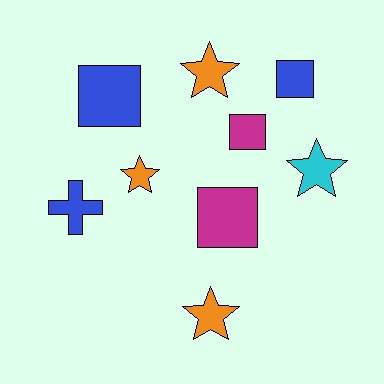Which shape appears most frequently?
Star, with 4 objects.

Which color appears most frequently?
Orange, with 3 objects.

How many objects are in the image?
There are 9 objects.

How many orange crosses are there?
There are no orange crosses.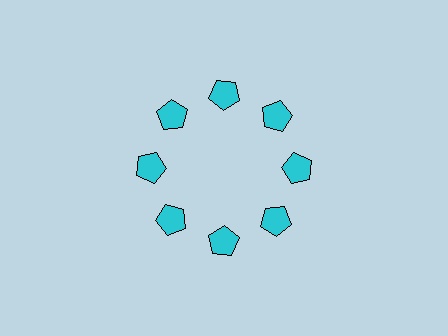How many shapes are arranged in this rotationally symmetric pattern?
There are 8 shapes, arranged in 8 groups of 1.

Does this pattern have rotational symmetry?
Yes, this pattern has 8-fold rotational symmetry. It looks the same after rotating 45 degrees around the center.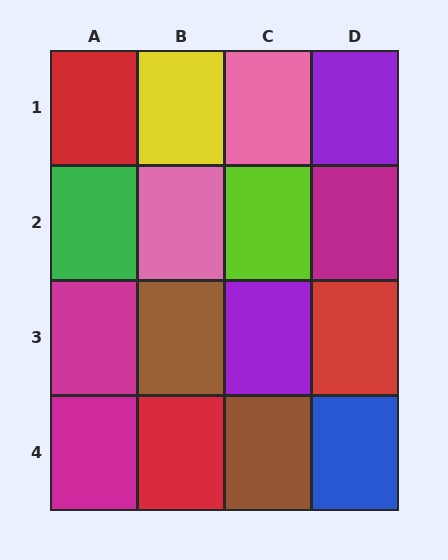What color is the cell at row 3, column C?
Purple.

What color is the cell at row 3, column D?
Red.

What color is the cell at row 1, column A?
Red.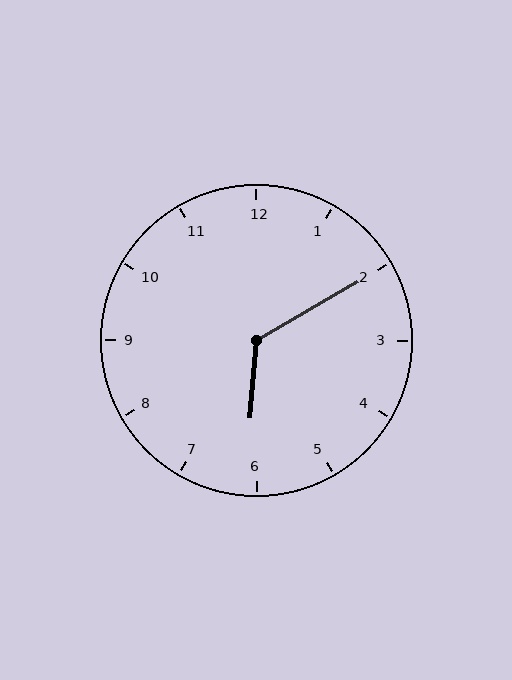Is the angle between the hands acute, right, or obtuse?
It is obtuse.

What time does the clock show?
6:10.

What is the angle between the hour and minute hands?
Approximately 125 degrees.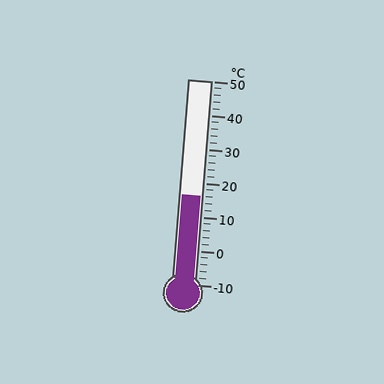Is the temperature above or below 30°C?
The temperature is below 30°C.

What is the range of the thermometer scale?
The thermometer scale ranges from -10°C to 50°C.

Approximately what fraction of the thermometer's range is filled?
The thermometer is filled to approximately 45% of its range.